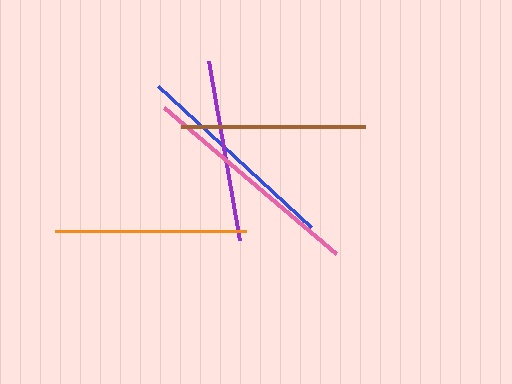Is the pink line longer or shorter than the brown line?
The pink line is longer than the brown line.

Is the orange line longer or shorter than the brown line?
The orange line is longer than the brown line.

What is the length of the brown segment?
The brown segment is approximately 185 pixels long.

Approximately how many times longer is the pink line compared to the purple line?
The pink line is approximately 1.2 times the length of the purple line.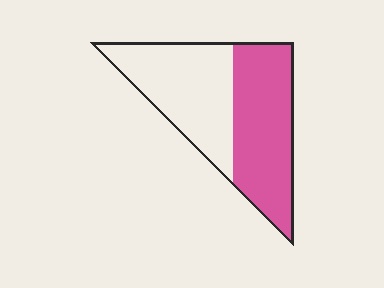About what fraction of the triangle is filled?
About one half (1/2).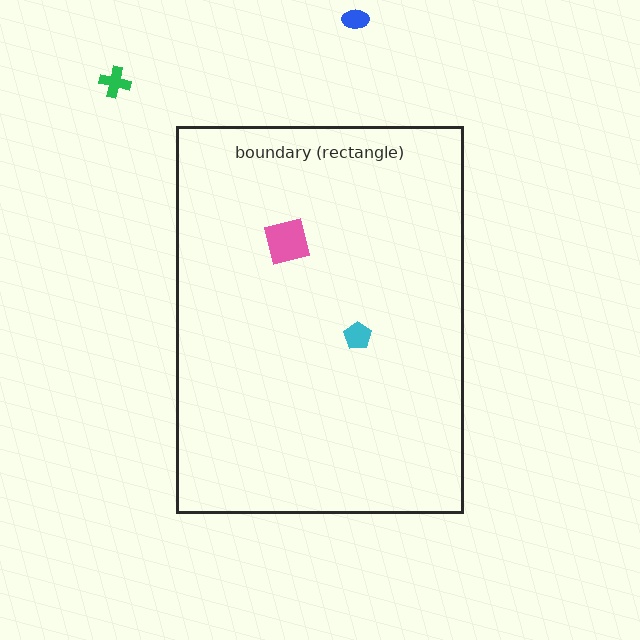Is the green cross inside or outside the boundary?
Outside.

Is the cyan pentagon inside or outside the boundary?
Inside.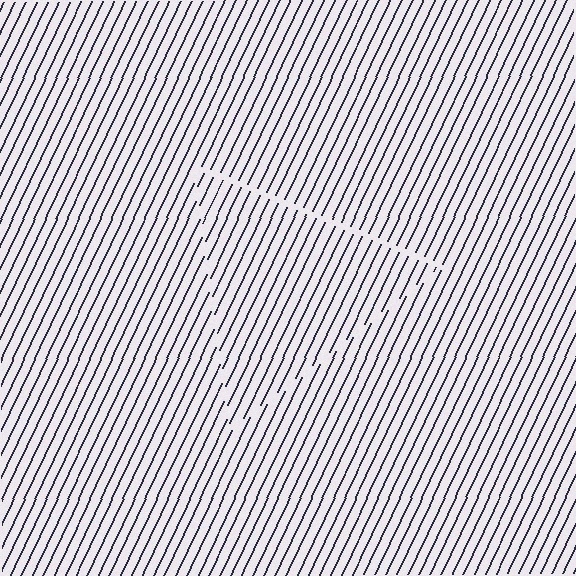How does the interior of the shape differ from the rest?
The interior of the shape contains the same grating, shifted by half a period — the contour is defined by the phase discontinuity where line-ends from the inner and outer gratings abut.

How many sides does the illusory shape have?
3 sides — the line-ends trace a triangle.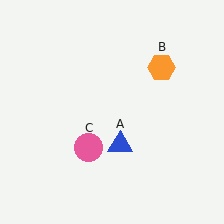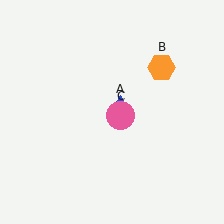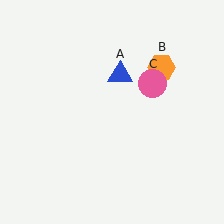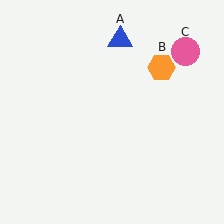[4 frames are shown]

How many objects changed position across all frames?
2 objects changed position: blue triangle (object A), pink circle (object C).